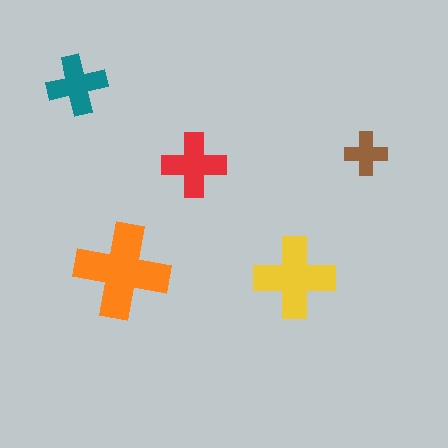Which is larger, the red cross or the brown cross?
The red one.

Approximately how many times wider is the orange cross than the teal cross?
About 1.5 times wider.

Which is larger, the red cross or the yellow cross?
The yellow one.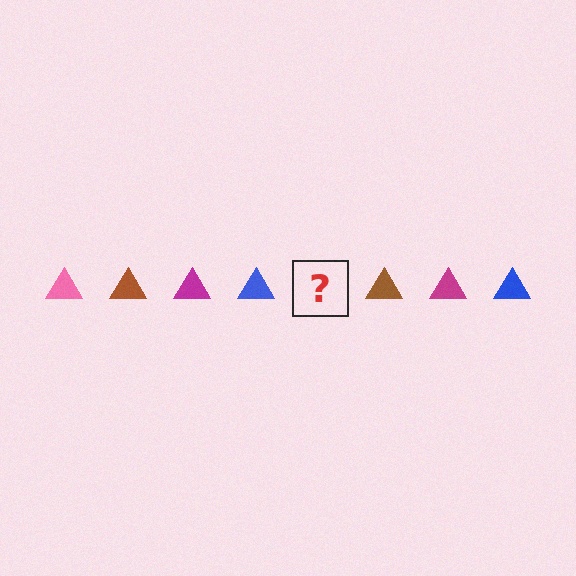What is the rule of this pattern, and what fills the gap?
The rule is that the pattern cycles through pink, brown, magenta, blue triangles. The gap should be filled with a pink triangle.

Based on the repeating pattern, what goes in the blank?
The blank should be a pink triangle.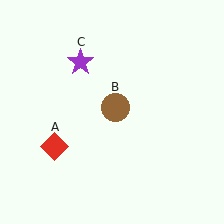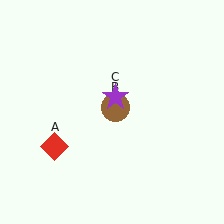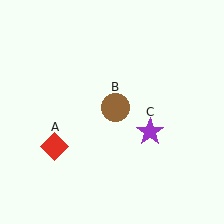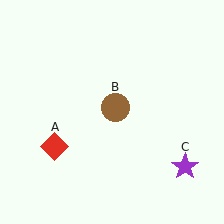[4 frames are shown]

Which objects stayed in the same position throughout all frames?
Red diamond (object A) and brown circle (object B) remained stationary.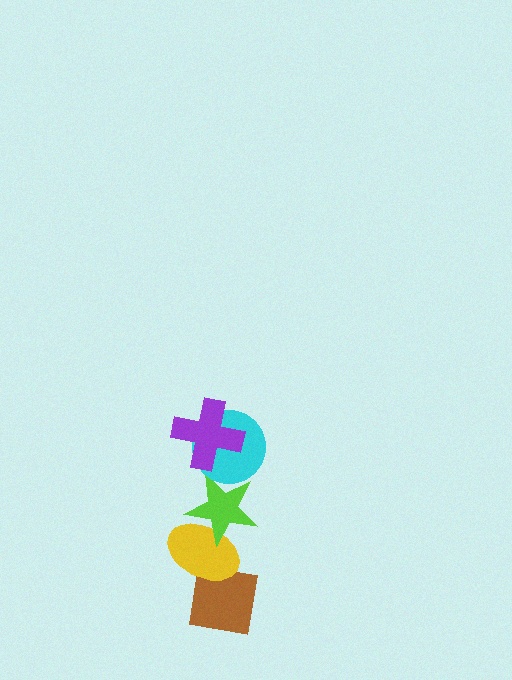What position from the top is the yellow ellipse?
The yellow ellipse is 4th from the top.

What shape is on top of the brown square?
The yellow ellipse is on top of the brown square.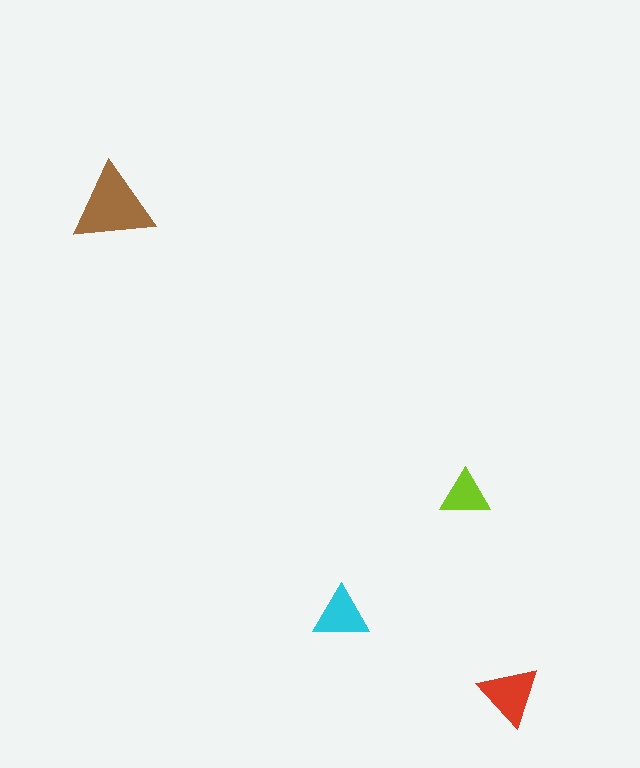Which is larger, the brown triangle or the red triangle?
The brown one.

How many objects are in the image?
There are 4 objects in the image.